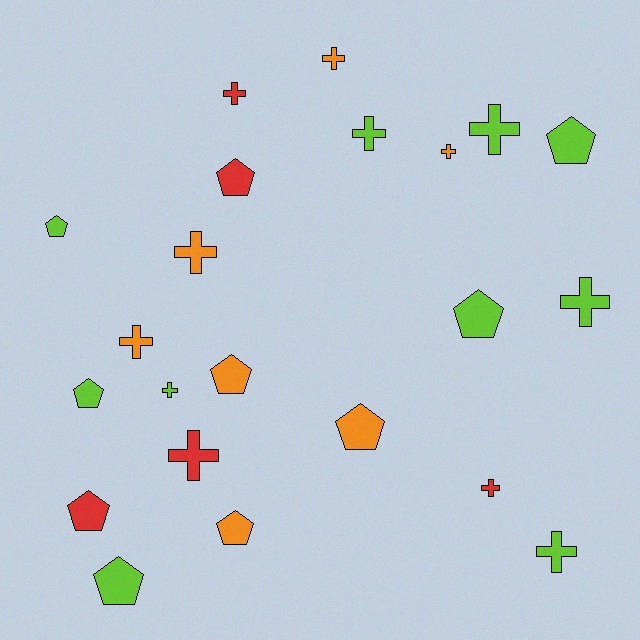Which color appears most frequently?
Lime, with 10 objects.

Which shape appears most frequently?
Cross, with 12 objects.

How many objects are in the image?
There are 22 objects.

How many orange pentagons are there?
There are 3 orange pentagons.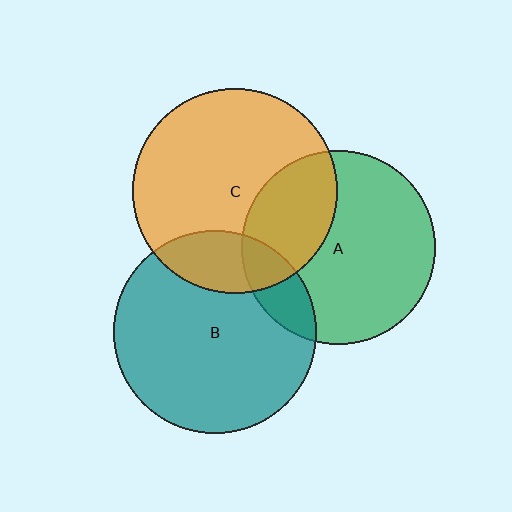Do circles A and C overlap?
Yes.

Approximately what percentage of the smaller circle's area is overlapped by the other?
Approximately 30%.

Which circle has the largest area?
Circle C (orange).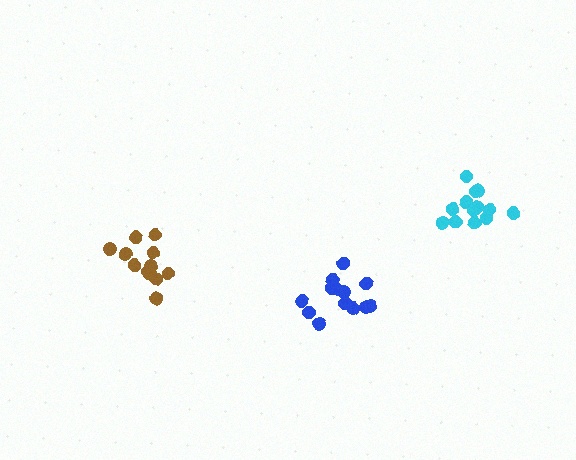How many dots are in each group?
Group 1: 13 dots, Group 2: 12 dots, Group 3: 13 dots (38 total).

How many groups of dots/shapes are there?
There are 3 groups.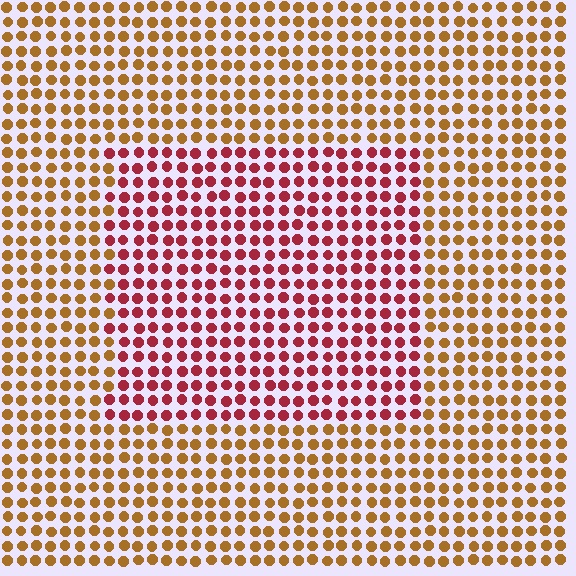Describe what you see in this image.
The image is filled with small brown elements in a uniform arrangement. A rectangle-shaped region is visible where the elements are tinted to a slightly different hue, forming a subtle color boundary.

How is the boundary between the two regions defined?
The boundary is defined purely by a slight shift in hue (about 46 degrees). Spacing, size, and orientation are identical on both sides.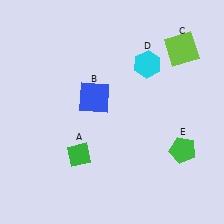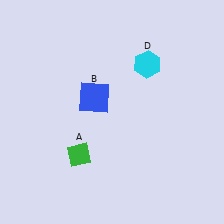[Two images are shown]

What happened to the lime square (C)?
The lime square (C) was removed in Image 2. It was in the top-right area of Image 1.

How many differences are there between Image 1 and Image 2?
There are 2 differences between the two images.